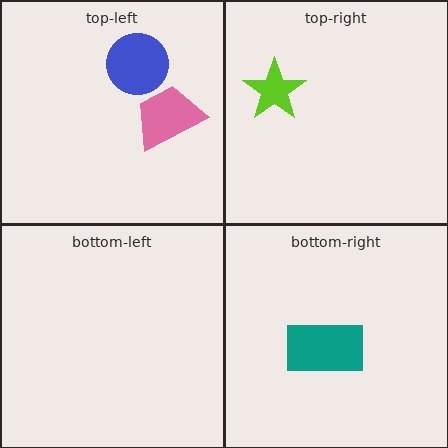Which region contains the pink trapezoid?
The top-left region.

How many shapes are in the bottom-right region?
1.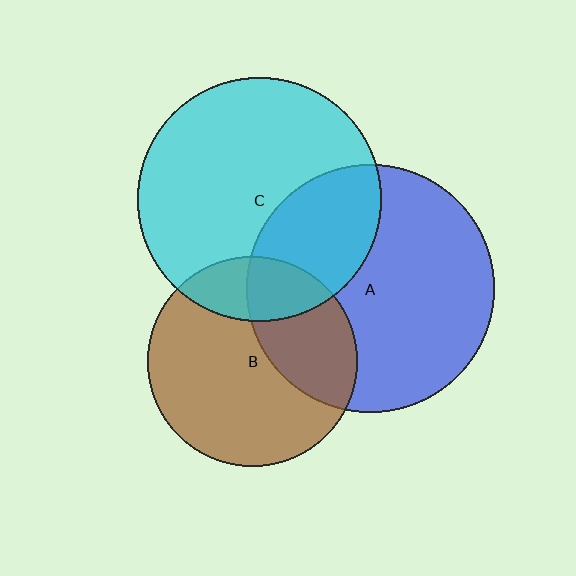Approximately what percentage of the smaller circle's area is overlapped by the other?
Approximately 35%.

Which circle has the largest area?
Circle A (blue).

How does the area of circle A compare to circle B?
Approximately 1.4 times.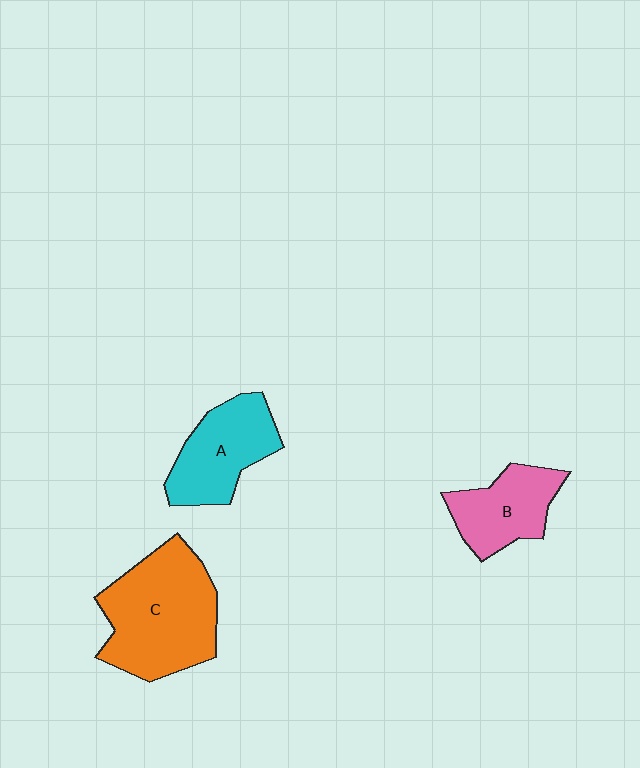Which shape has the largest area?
Shape C (orange).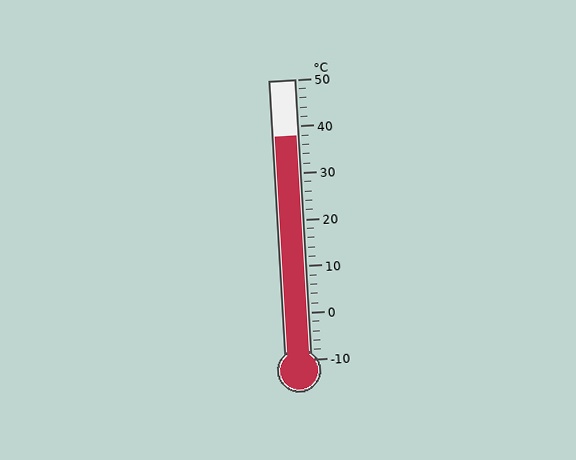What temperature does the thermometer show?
The thermometer shows approximately 38°C.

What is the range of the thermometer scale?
The thermometer scale ranges from -10°C to 50°C.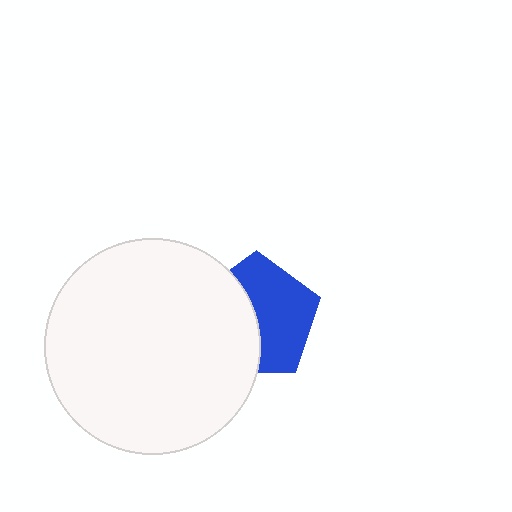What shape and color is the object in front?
The object in front is a white circle.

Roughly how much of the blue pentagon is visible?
About half of it is visible (roughly 55%).